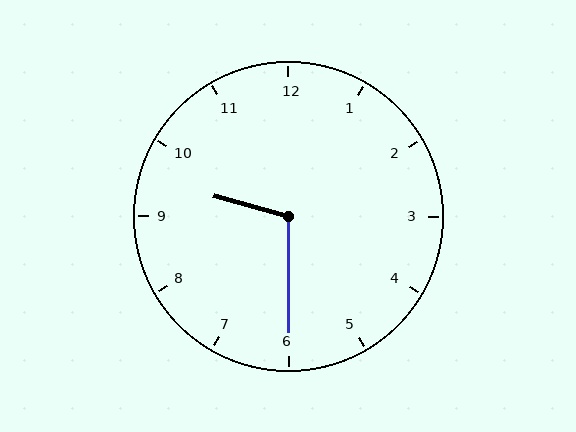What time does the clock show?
9:30.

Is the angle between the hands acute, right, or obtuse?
It is obtuse.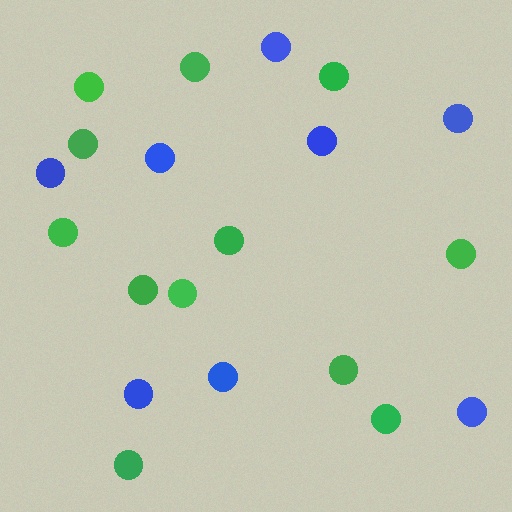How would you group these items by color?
There are 2 groups: one group of blue circles (8) and one group of green circles (12).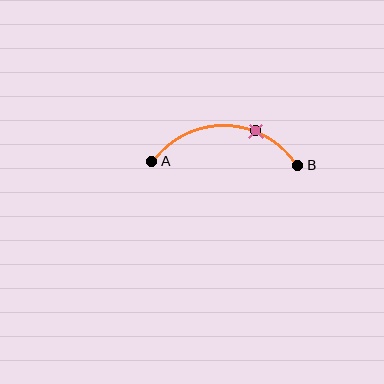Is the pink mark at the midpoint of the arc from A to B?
No. The pink mark lies on the arc but is closer to endpoint B. The arc midpoint would be at the point on the curve equidistant along the arc from both A and B.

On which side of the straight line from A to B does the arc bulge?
The arc bulges above the straight line connecting A and B.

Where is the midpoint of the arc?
The arc midpoint is the point on the curve farthest from the straight line joining A and B. It sits above that line.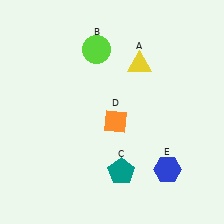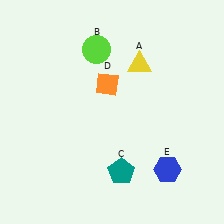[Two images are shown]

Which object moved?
The orange diamond (D) moved up.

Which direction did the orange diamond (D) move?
The orange diamond (D) moved up.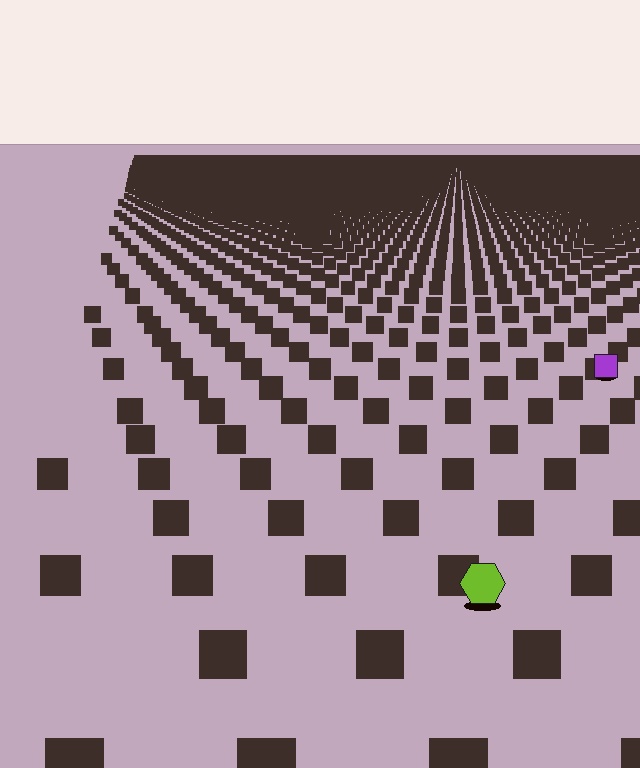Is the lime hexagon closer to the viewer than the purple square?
Yes. The lime hexagon is closer — you can tell from the texture gradient: the ground texture is coarser near it.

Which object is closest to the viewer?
The lime hexagon is closest. The texture marks near it are larger and more spread out.